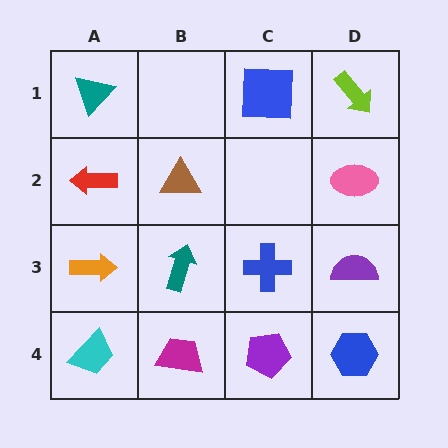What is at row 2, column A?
A red arrow.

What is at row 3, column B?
A teal arrow.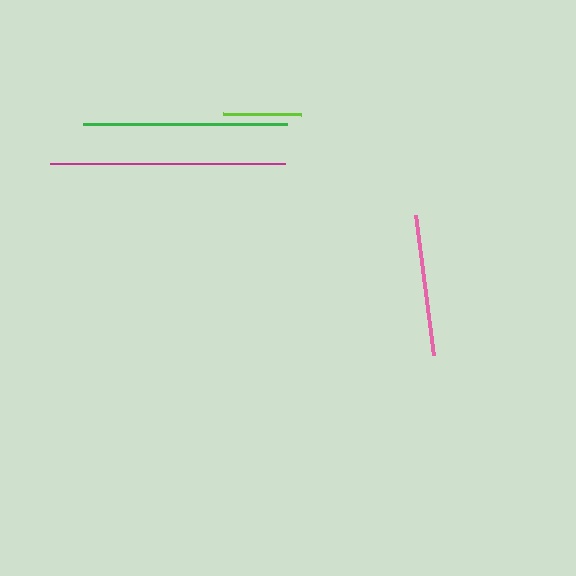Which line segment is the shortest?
The lime line is the shortest at approximately 78 pixels.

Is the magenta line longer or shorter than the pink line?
The magenta line is longer than the pink line.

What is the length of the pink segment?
The pink segment is approximately 141 pixels long.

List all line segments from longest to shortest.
From longest to shortest: magenta, green, pink, lime.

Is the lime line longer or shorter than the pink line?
The pink line is longer than the lime line.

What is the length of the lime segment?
The lime segment is approximately 78 pixels long.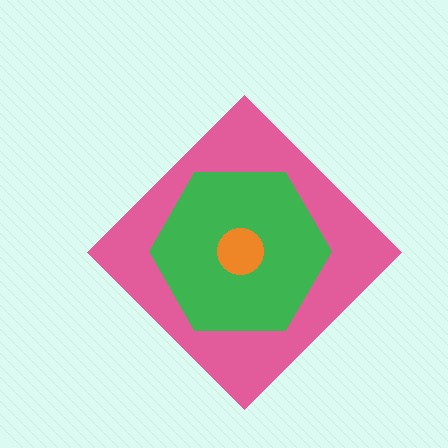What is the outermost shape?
The pink diamond.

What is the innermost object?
The orange circle.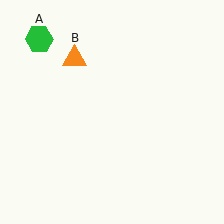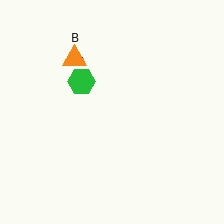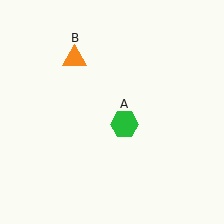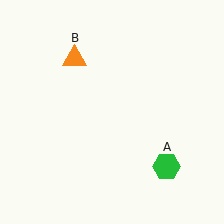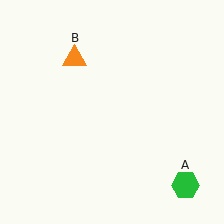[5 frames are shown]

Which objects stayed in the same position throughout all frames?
Orange triangle (object B) remained stationary.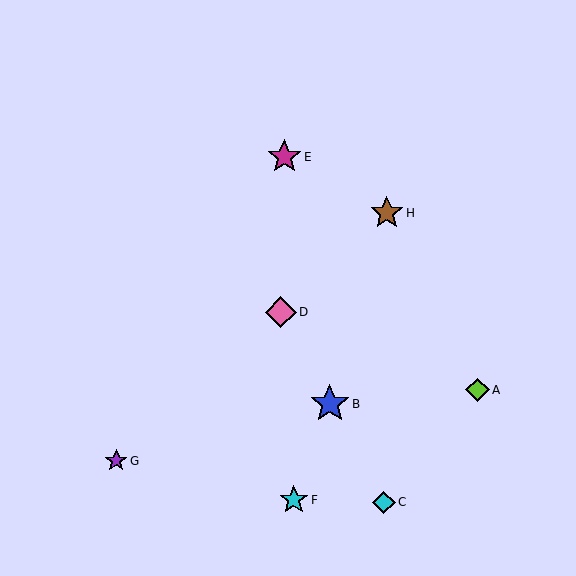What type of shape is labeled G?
Shape G is a purple star.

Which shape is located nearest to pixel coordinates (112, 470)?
The purple star (labeled G) at (116, 461) is nearest to that location.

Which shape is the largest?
The blue star (labeled B) is the largest.